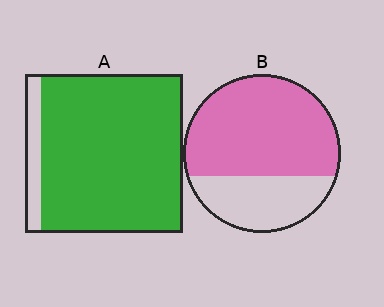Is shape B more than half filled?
Yes.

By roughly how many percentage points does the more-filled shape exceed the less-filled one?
By roughly 20 percentage points (A over B).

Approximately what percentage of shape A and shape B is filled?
A is approximately 90% and B is approximately 70%.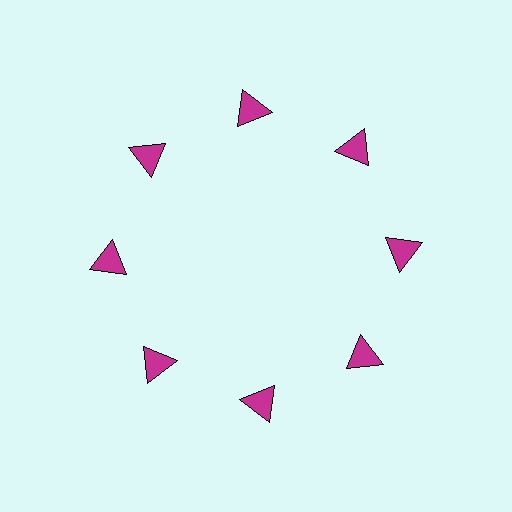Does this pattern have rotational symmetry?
Yes, this pattern has 8-fold rotational symmetry. It looks the same after rotating 45 degrees around the center.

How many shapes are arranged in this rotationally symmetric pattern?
There are 8 shapes, arranged in 8 groups of 1.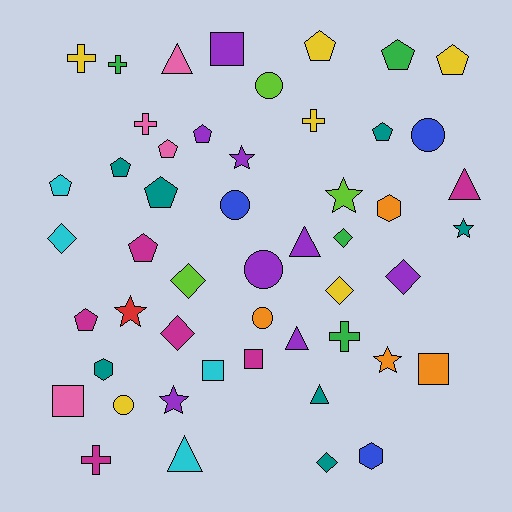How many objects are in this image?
There are 50 objects.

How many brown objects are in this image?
There are no brown objects.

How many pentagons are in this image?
There are 11 pentagons.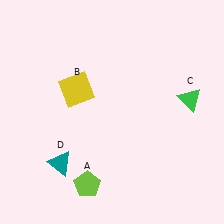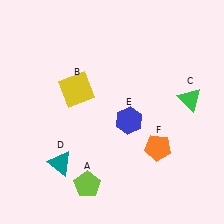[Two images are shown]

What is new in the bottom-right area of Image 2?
A blue hexagon (E) was added in the bottom-right area of Image 2.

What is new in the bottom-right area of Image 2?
An orange pentagon (F) was added in the bottom-right area of Image 2.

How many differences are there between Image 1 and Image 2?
There are 2 differences between the two images.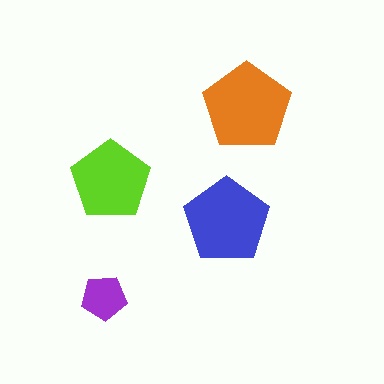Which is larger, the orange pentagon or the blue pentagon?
The orange one.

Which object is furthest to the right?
The orange pentagon is rightmost.